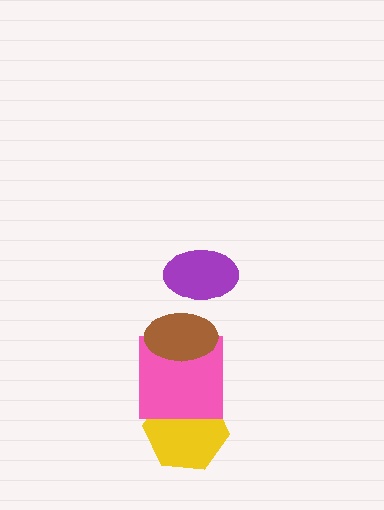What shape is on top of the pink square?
The brown ellipse is on top of the pink square.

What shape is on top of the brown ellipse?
The purple ellipse is on top of the brown ellipse.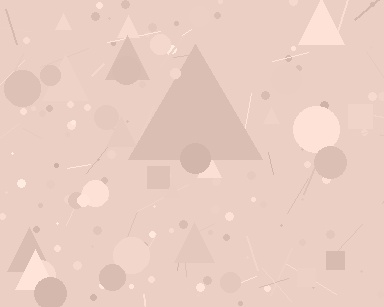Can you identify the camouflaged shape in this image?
The camouflaged shape is a triangle.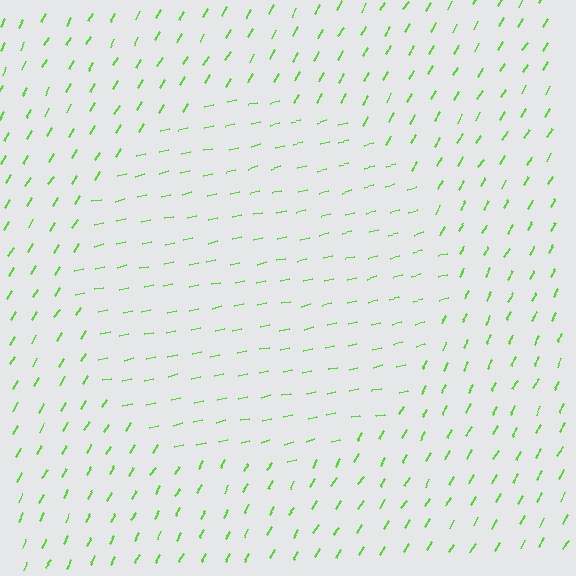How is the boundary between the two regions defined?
The boundary is defined purely by a change in line orientation (approximately 45 degrees difference). All lines are the same color and thickness.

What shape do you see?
I see a circle.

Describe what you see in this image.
The image is filled with small lime line segments. A circle region in the image has lines oriented differently from the surrounding lines, creating a visible texture boundary.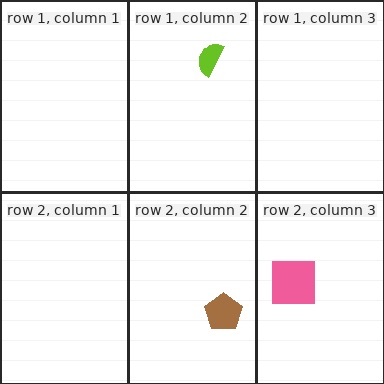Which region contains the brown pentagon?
The row 2, column 2 region.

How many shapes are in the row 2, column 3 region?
1.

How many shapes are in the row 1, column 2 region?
1.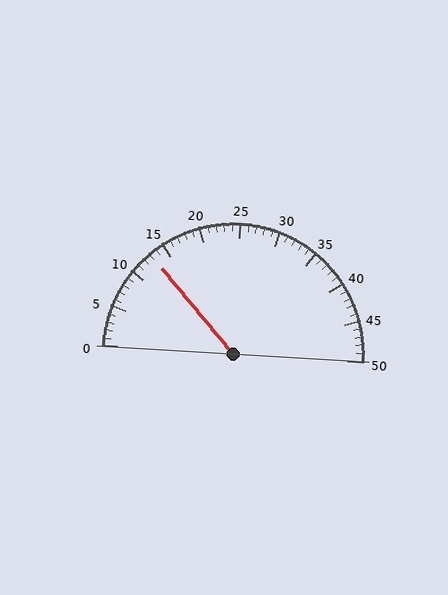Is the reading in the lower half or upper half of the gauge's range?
The reading is in the lower half of the range (0 to 50).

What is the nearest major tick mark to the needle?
The nearest major tick mark is 15.